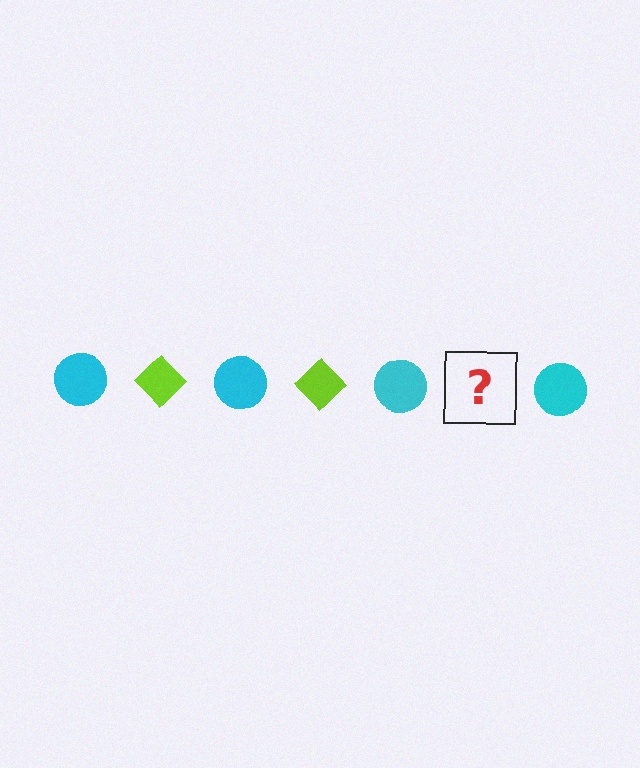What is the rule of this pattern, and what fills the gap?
The rule is that the pattern alternates between cyan circle and lime diamond. The gap should be filled with a lime diamond.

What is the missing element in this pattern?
The missing element is a lime diamond.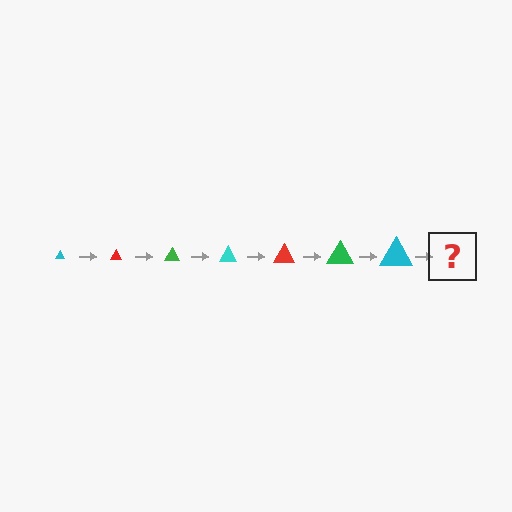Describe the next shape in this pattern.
It should be a red triangle, larger than the previous one.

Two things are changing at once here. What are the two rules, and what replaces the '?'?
The two rules are that the triangle grows larger each step and the color cycles through cyan, red, and green. The '?' should be a red triangle, larger than the previous one.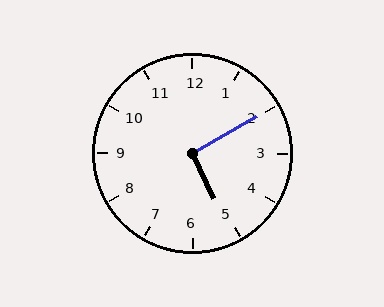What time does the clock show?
5:10.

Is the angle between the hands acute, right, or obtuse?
It is right.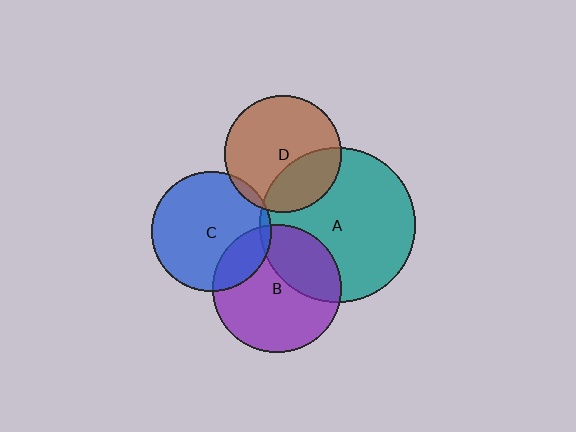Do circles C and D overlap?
Yes.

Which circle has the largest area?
Circle A (teal).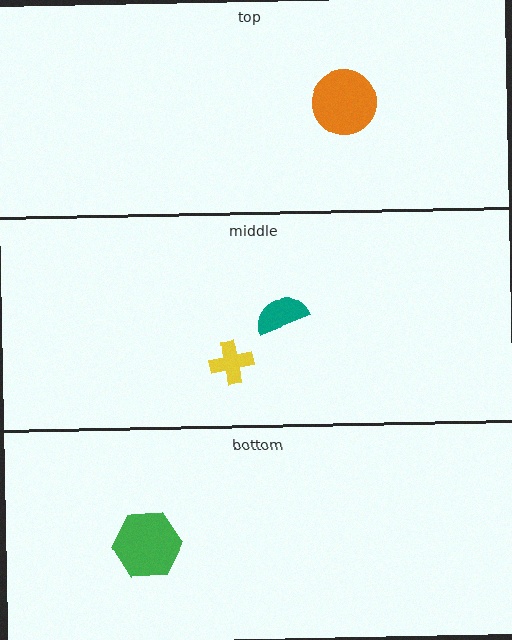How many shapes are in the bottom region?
1.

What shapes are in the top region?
The orange circle.